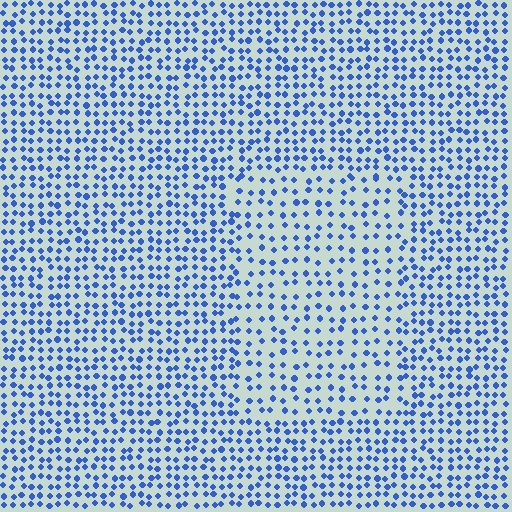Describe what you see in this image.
The image contains small blue elements arranged at two different densities. A rectangle-shaped region is visible where the elements are less densely packed than the surrounding area.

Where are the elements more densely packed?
The elements are more densely packed outside the rectangle boundary.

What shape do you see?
I see a rectangle.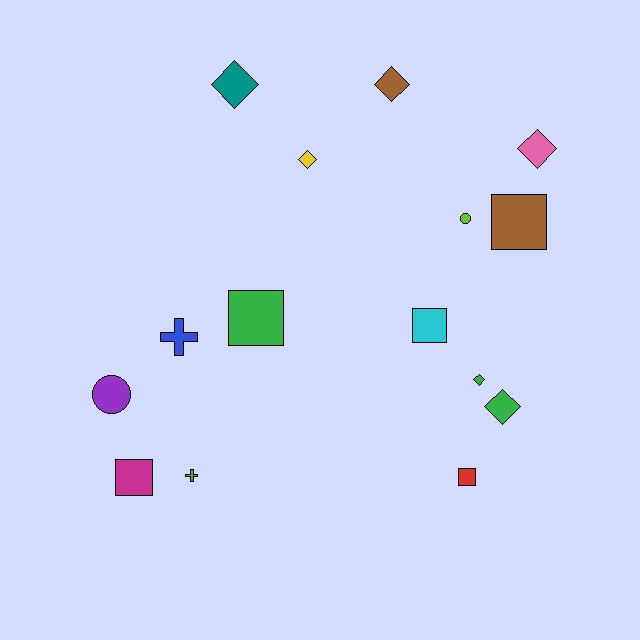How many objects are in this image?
There are 15 objects.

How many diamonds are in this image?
There are 6 diamonds.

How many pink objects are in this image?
There is 1 pink object.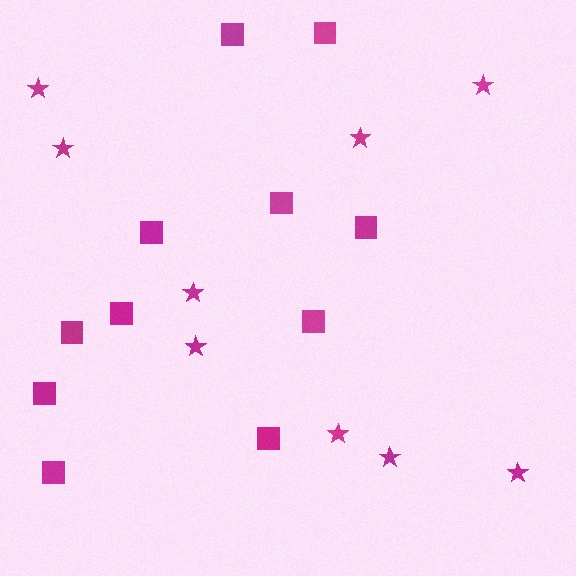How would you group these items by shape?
There are 2 groups: one group of stars (9) and one group of squares (11).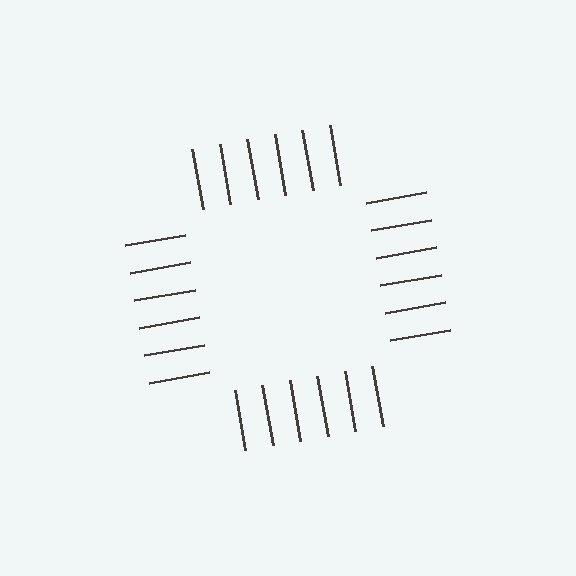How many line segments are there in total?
24 — 6 along each of the 4 edges.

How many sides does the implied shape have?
4 sides — the line-ends trace a square.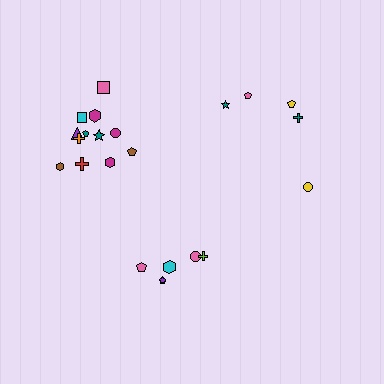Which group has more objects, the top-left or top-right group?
The top-left group.